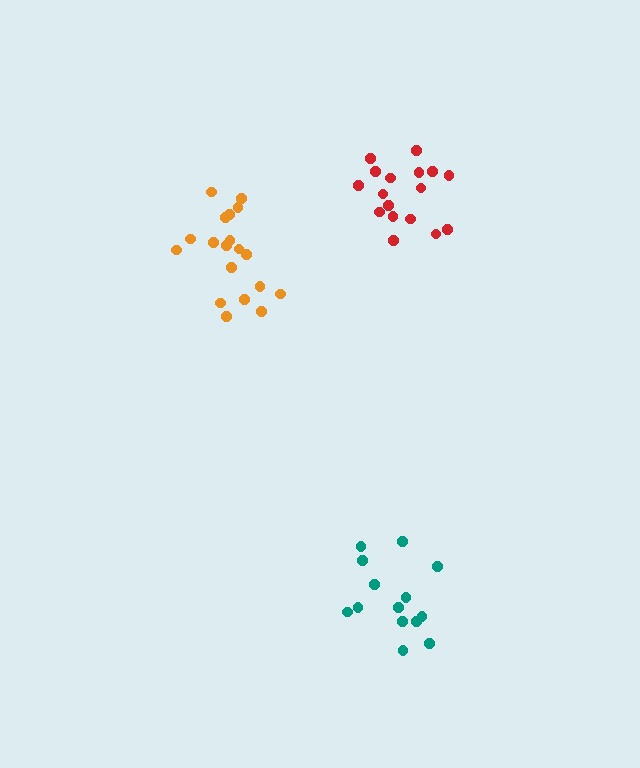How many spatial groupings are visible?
There are 3 spatial groupings.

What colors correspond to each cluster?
The clusters are colored: red, teal, orange.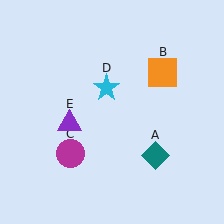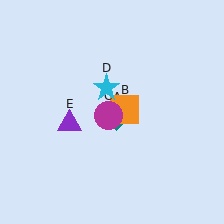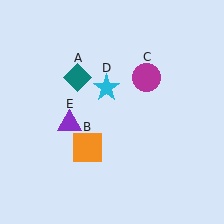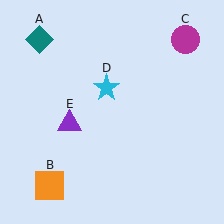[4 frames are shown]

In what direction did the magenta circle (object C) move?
The magenta circle (object C) moved up and to the right.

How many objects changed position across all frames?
3 objects changed position: teal diamond (object A), orange square (object B), magenta circle (object C).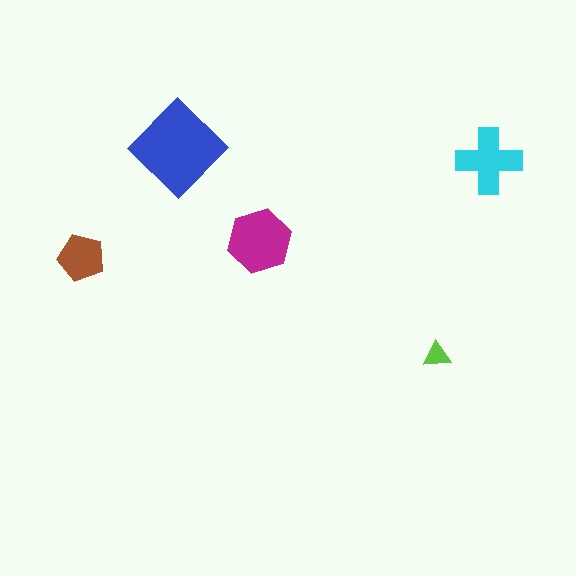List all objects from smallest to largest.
The lime triangle, the brown pentagon, the cyan cross, the magenta hexagon, the blue diamond.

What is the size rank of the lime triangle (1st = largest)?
5th.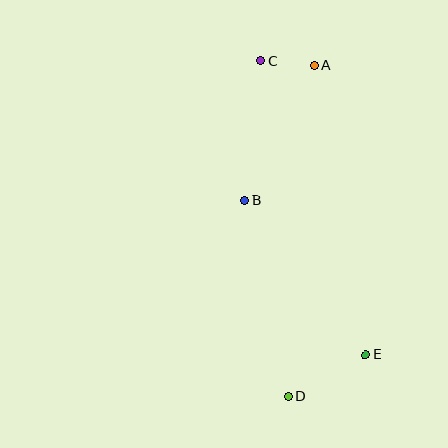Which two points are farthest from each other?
Points C and D are farthest from each other.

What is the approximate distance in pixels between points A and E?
The distance between A and E is approximately 294 pixels.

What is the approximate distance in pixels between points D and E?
The distance between D and E is approximately 88 pixels.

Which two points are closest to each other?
Points A and C are closest to each other.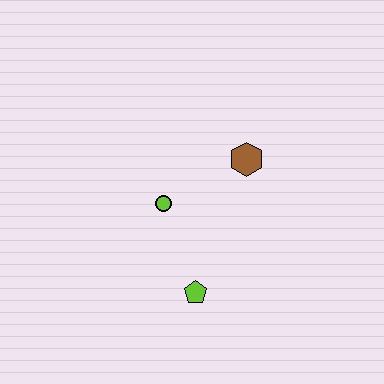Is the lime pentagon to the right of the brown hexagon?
No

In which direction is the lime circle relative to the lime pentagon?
The lime circle is above the lime pentagon.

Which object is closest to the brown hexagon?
The lime circle is closest to the brown hexagon.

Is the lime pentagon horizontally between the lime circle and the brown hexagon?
Yes